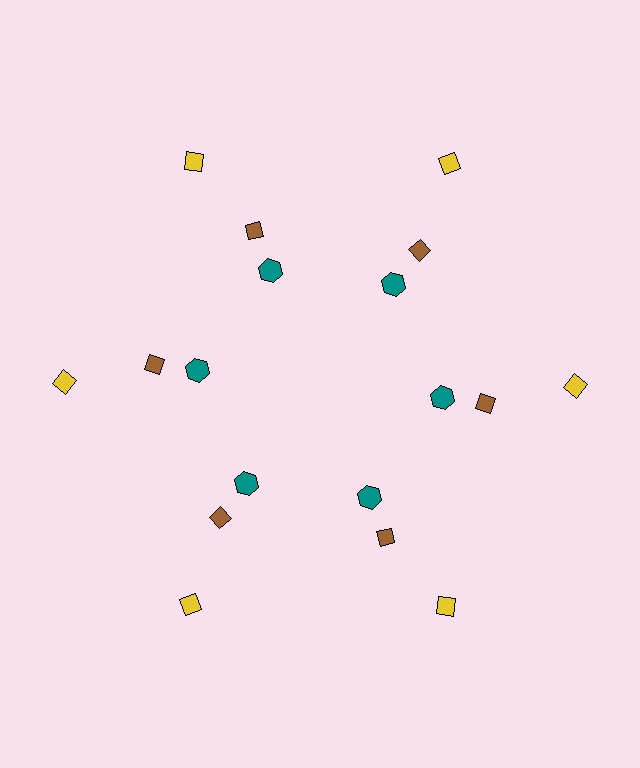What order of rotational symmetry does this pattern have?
This pattern has 6-fold rotational symmetry.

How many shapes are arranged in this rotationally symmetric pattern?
There are 18 shapes, arranged in 6 groups of 3.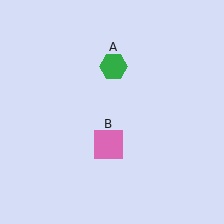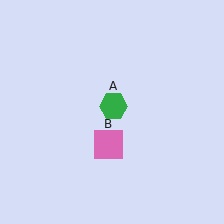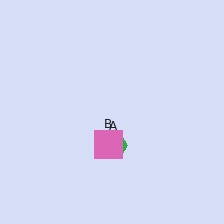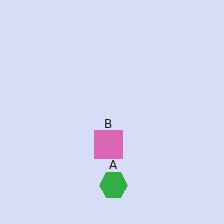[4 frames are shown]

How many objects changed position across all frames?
1 object changed position: green hexagon (object A).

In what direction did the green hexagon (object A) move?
The green hexagon (object A) moved down.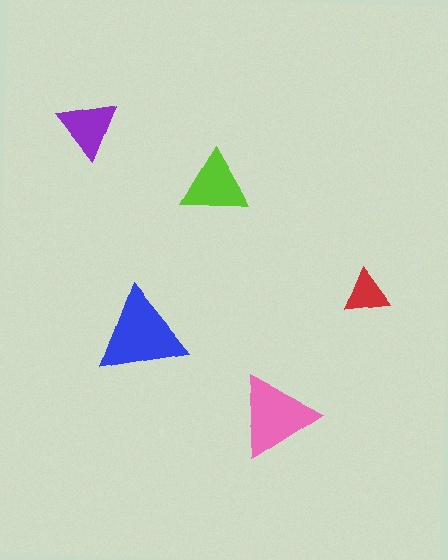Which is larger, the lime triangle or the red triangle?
The lime one.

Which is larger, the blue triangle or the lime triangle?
The blue one.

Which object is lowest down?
The pink triangle is bottommost.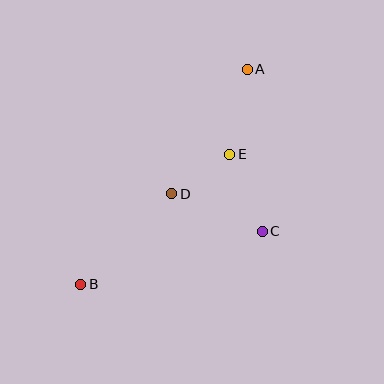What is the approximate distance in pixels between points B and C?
The distance between B and C is approximately 189 pixels.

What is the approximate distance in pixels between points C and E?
The distance between C and E is approximately 84 pixels.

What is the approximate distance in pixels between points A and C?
The distance between A and C is approximately 163 pixels.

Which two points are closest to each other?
Points D and E are closest to each other.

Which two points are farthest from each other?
Points A and B are farthest from each other.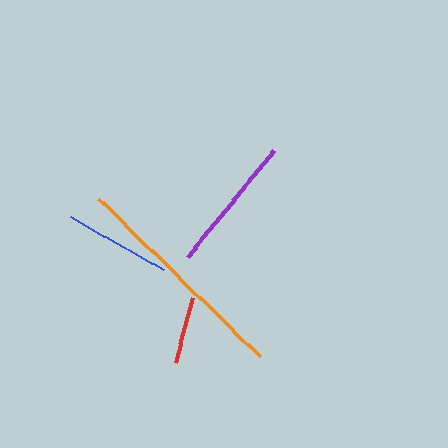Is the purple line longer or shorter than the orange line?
The orange line is longer than the purple line.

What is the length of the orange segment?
The orange segment is approximately 226 pixels long.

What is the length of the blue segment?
The blue segment is approximately 107 pixels long.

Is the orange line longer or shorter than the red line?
The orange line is longer than the red line.